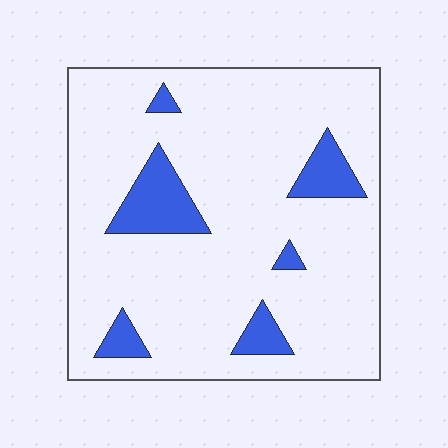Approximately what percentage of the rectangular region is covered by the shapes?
Approximately 15%.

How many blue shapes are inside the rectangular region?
6.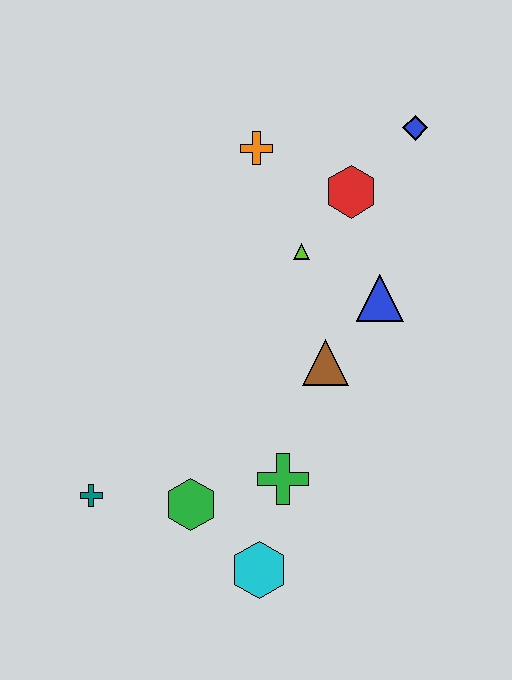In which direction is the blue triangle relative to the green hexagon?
The blue triangle is above the green hexagon.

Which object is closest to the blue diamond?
The red hexagon is closest to the blue diamond.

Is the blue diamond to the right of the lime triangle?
Yes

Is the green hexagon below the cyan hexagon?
No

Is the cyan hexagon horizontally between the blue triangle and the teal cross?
Yes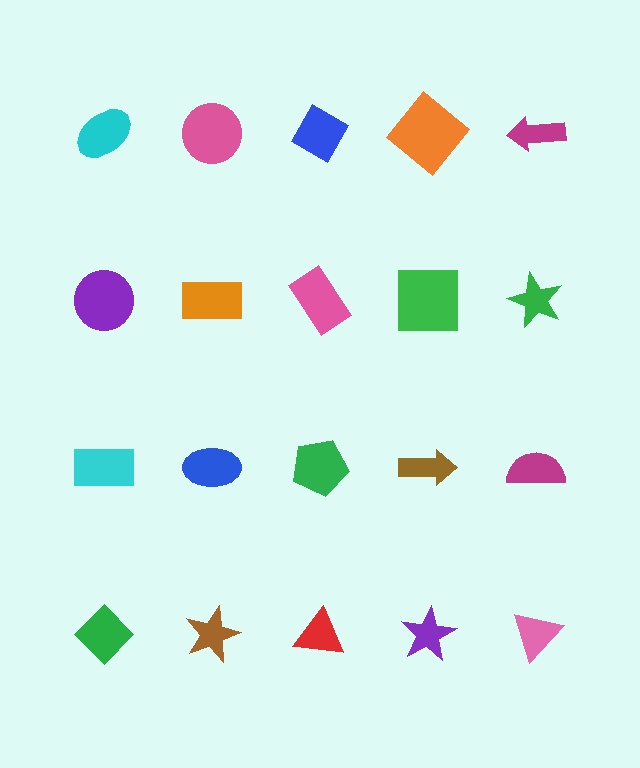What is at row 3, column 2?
A blue ellipse.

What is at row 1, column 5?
A magenta arrow.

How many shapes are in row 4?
5 shapes.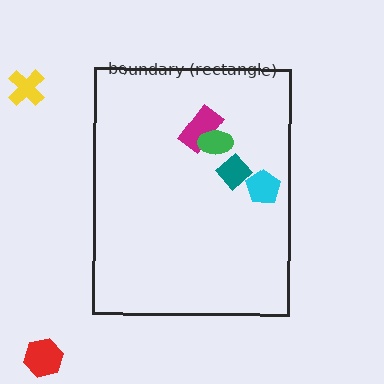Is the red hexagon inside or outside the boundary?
Outside.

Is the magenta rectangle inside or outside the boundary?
Inside.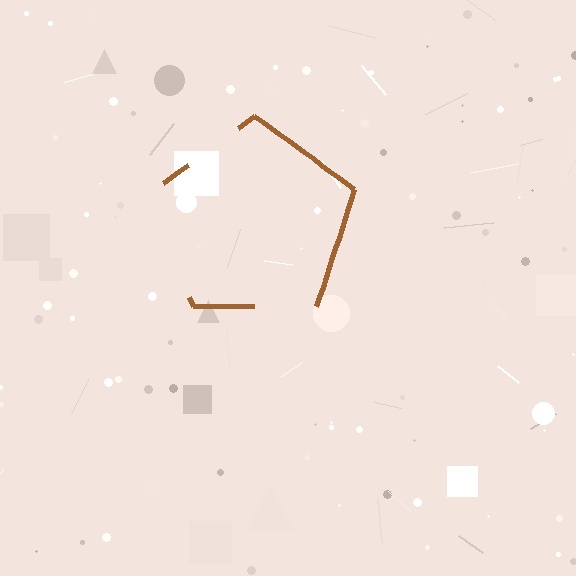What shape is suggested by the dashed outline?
The dashed outline suggests a pentagon.